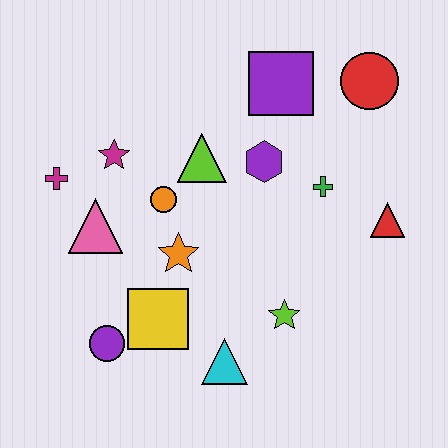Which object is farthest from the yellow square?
The red circle is farthest from the yellow square.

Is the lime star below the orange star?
Yes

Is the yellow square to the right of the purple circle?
Yes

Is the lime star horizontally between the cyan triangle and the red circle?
Yes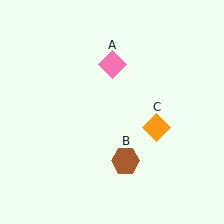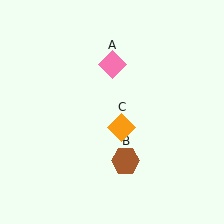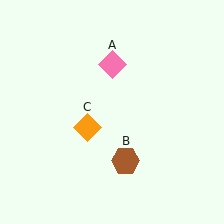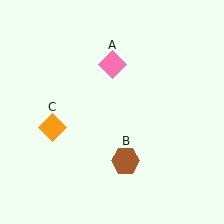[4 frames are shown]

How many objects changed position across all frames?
1 object changed position: orange diamond (object C).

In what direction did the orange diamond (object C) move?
The orange diamond (object C) moved left.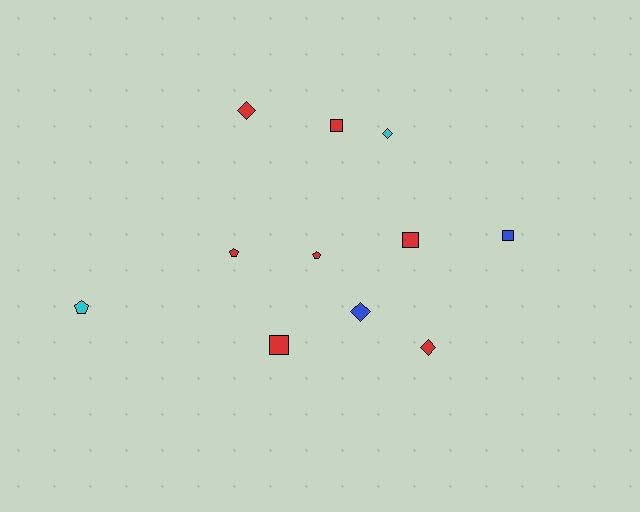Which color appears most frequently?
Red, with 7 objects.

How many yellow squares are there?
There are no yellow squares.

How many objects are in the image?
There are 11 objects.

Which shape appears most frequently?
Diamond, with 4 objects.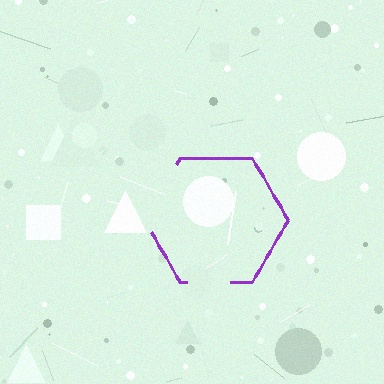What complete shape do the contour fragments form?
The contour fragments form a hexagon.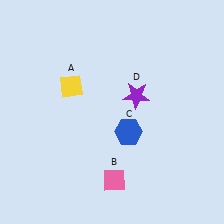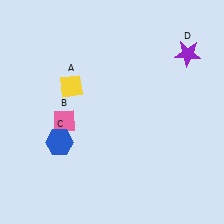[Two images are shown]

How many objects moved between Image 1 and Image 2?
3 objects moved between the two images.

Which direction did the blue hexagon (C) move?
The blue hexagon (C) moved left.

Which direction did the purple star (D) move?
The purple star (D) moved right.